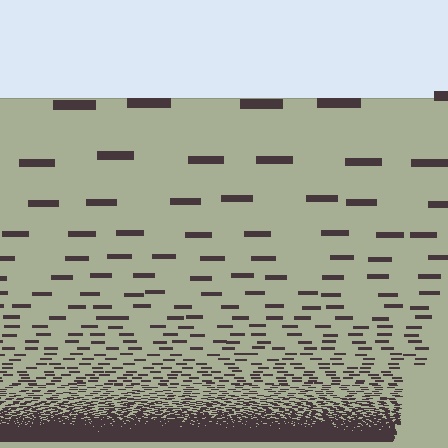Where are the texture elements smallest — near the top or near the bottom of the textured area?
Near the bottom.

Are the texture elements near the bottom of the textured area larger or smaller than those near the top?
Smaller. The gradient is inverted — elements near the bottom are smaller and denser.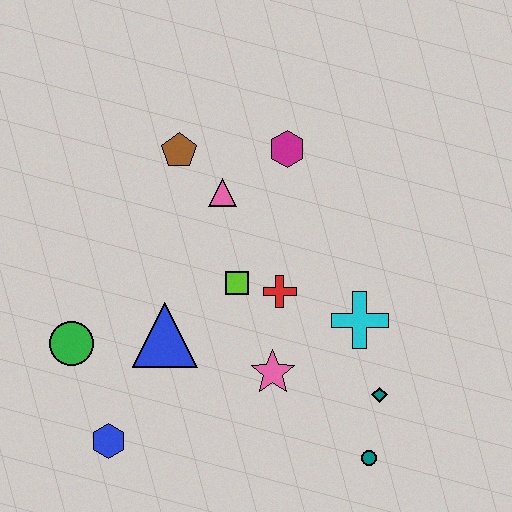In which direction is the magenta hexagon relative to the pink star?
The magenta hexagon is above the pink star.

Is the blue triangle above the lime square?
No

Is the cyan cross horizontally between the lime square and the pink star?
No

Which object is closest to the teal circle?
The teal diamond is closest to the teal circle.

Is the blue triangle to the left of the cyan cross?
Yes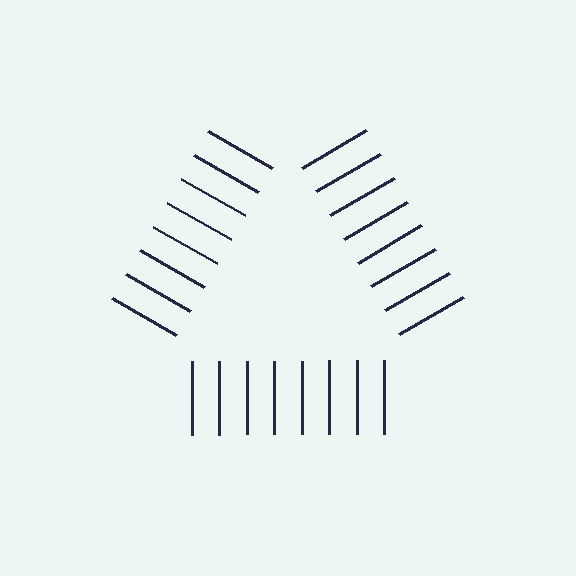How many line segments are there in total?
24 — 8 along each of the 3 edges.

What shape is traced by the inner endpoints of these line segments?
An illusory triangle — the line segments terminate on its edges but no continuous stroke is drawn.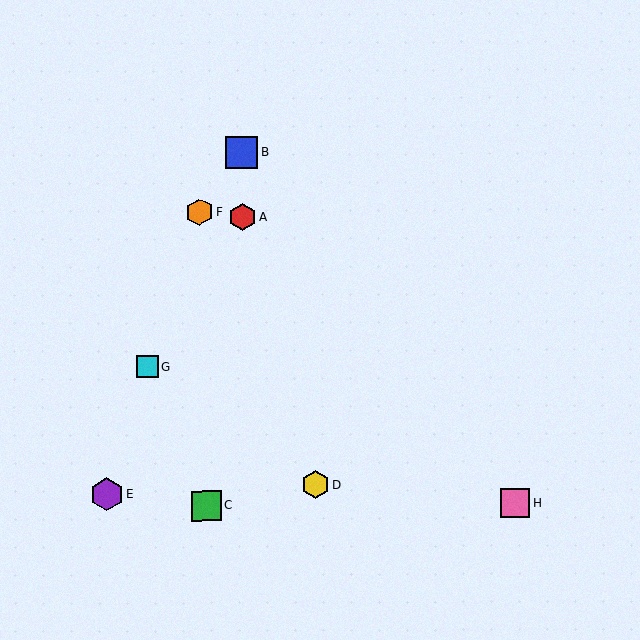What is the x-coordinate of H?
Object H is at x≈515.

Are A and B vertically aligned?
Yes, both are at x≈242.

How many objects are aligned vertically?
2 objects (A, B) are aligned vertically.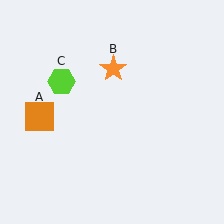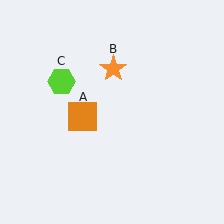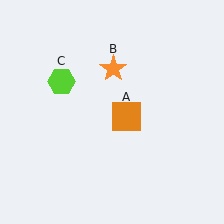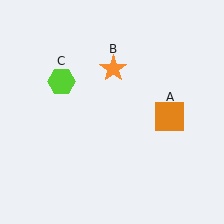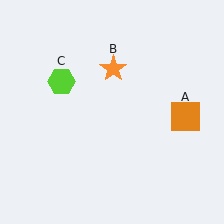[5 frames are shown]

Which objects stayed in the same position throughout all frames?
Orange star (object B) and lime hexagon (object C) remained stationary.